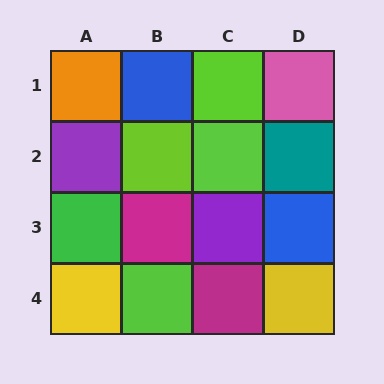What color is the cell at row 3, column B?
Magenta.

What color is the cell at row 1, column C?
Lime.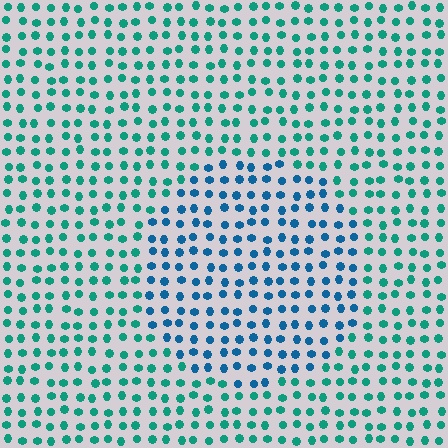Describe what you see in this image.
The image is filled with small teal elements in a uniform arrangement. A circle-shaped region is visible where the elements are tinted to a slightly different hue, forming a subtle color boundary.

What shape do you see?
I see a circle.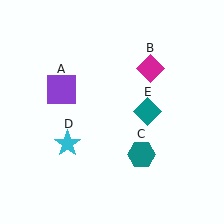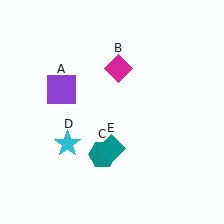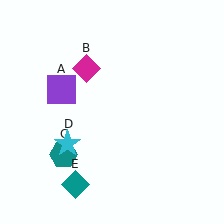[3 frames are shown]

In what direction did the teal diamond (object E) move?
The teal diamond (object E) moved down and to the left.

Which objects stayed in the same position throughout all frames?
Purple square (object A) and cyan star (object D) remained stationary.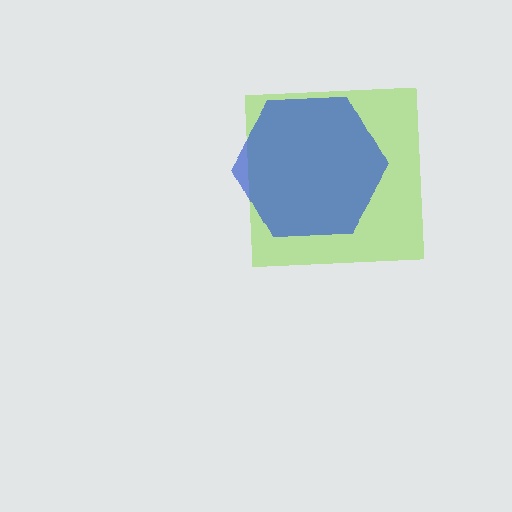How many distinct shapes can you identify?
There are 2 distinct shapes: a lime square, a blue hexagon.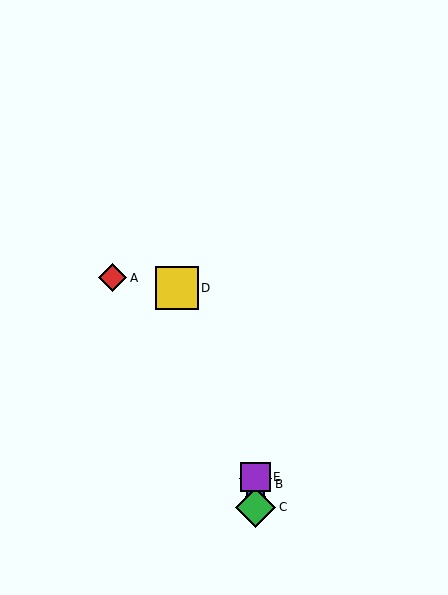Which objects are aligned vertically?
Objects B, C, E are aligned vertically.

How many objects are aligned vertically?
3 objects (B, C, E) are aligned vertically.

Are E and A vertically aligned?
No, E is at x≈255 and A is at x≈113.